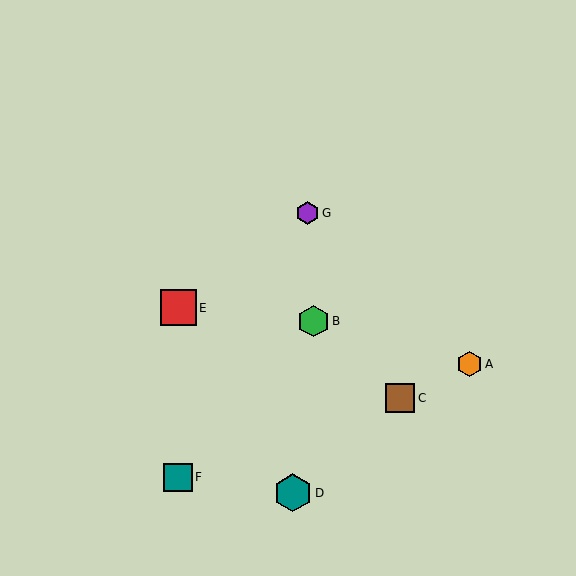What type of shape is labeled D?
Shape D is a teal hexagon.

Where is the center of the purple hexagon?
The center of the purple hexagon is at (307, 213).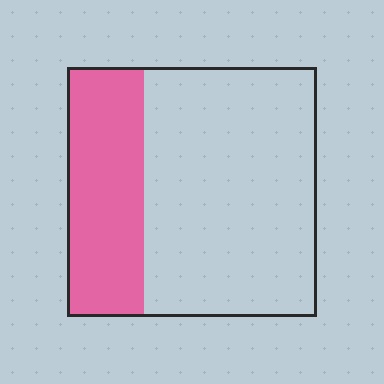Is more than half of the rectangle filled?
No.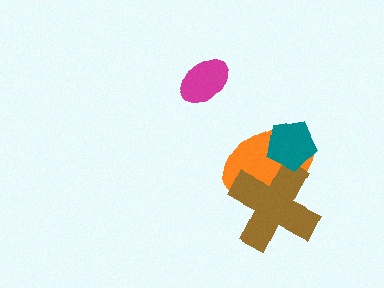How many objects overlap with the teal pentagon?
2 objects overlap with the teal pentagon.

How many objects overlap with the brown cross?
2 objects overlap with the brown cross.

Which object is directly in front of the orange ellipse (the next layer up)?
The brown cross is directly in front of the orange ellipse.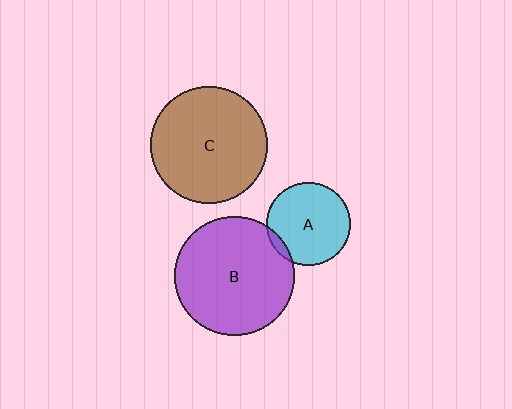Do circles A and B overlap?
Yes.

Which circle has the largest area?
Circle B (purple).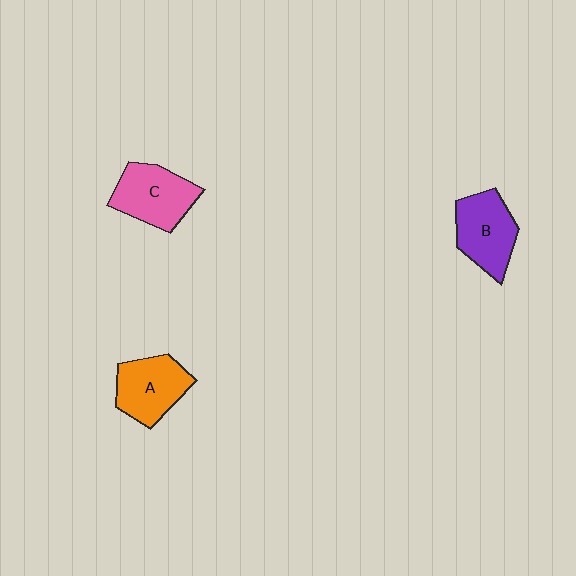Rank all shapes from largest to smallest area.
From largest to smallest: C (pink), B (purple), A (orange).